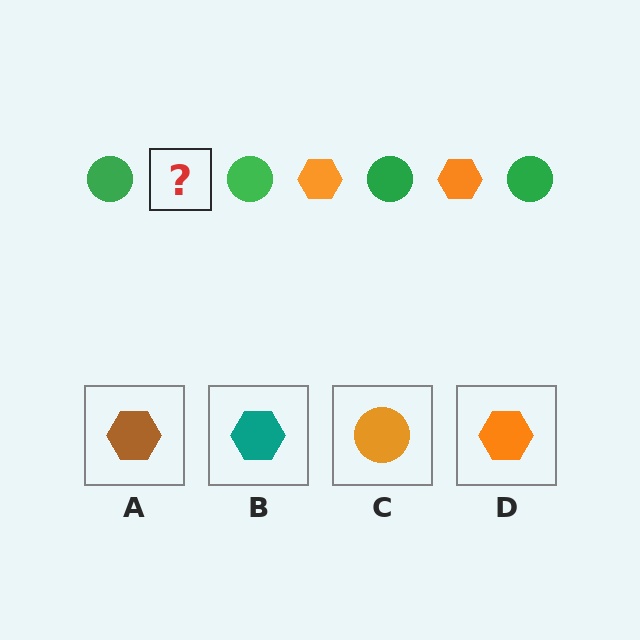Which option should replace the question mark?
Option D.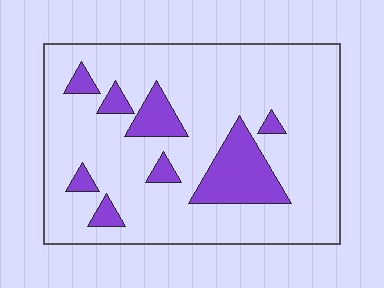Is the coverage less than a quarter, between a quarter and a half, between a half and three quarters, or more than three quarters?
Less than a quarter.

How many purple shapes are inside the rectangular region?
8.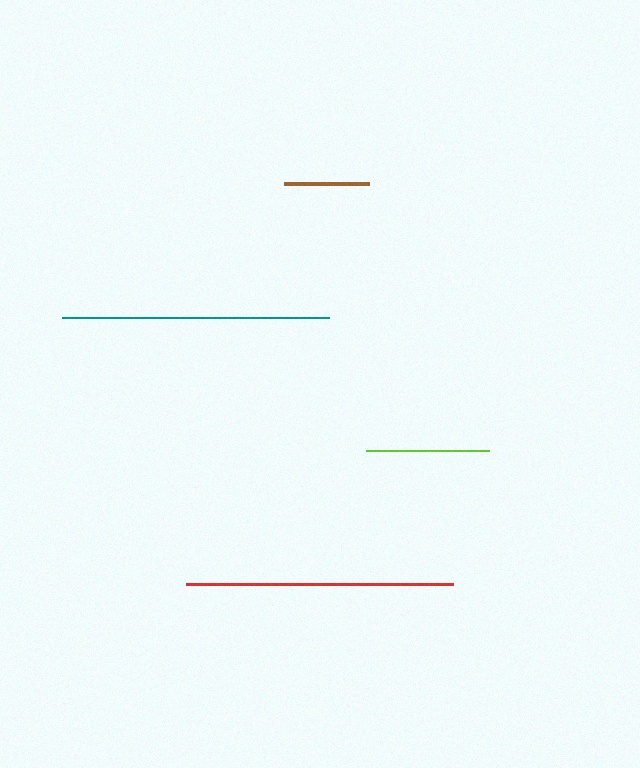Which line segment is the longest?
The teal line is the longest at approximately 268 pixels.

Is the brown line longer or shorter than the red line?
The red line is longer than the brown line.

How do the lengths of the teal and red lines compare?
The teal and red lines are approximately the same length.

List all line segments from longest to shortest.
From longest to shortest: teal, red, lime, brown.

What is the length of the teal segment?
The teal segment is approximately 268 pixels long.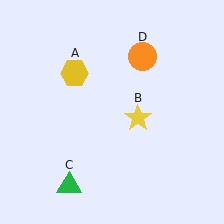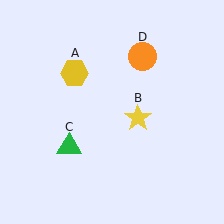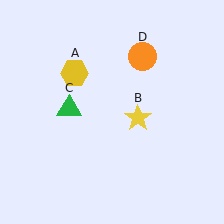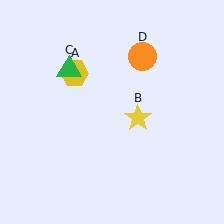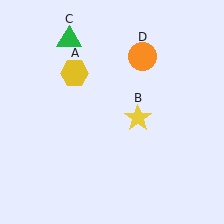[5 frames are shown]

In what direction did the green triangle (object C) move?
The green triangle (object C) moved up.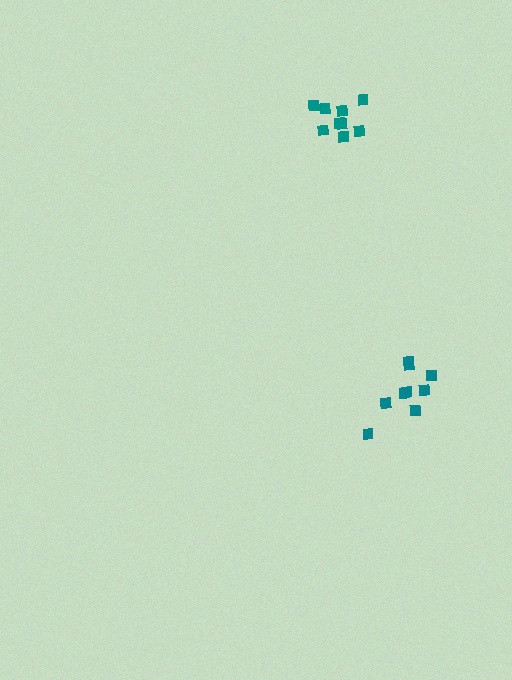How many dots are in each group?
Group 1: 9 dots, Group 2: 9 dots (18 total).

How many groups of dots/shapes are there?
There are 2 groups.